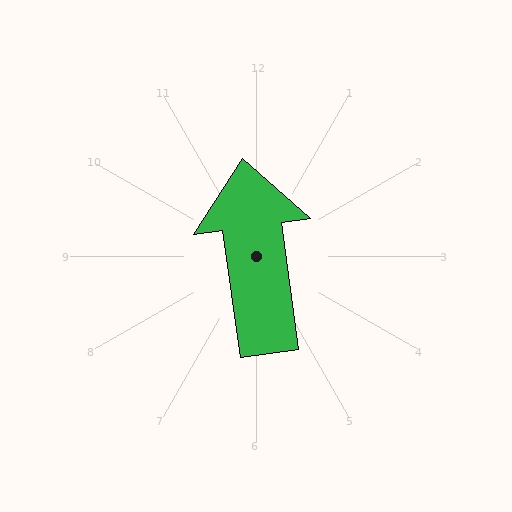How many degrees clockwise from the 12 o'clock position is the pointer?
Approximately 352 degrees.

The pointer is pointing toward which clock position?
Roughly 12 o'clock.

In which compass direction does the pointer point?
North.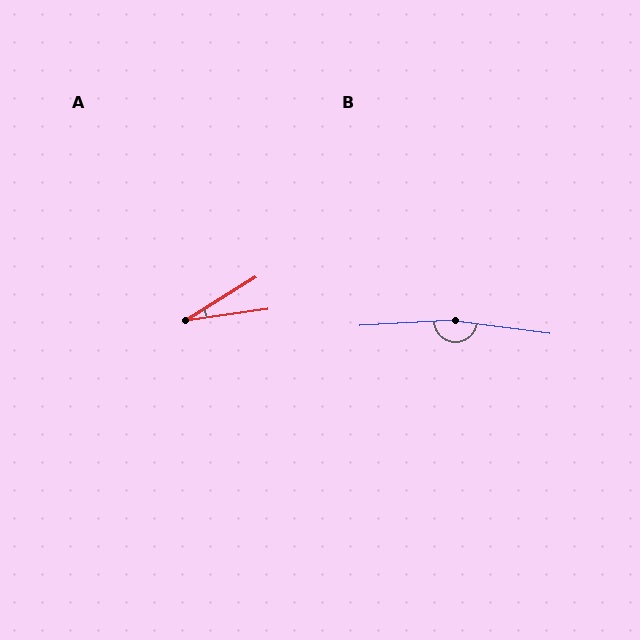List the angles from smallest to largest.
A (23°), B (169°).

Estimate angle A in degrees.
Approximately 23 degrees.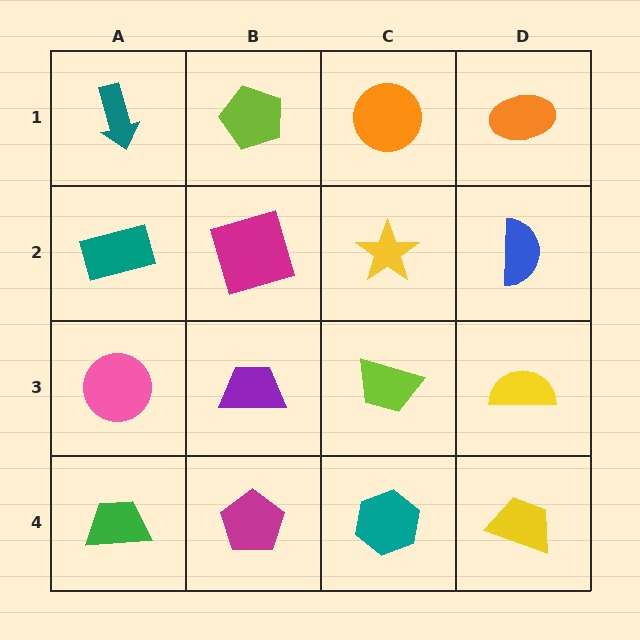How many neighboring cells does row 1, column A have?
2.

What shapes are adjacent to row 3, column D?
A blue semicircle (row 2, column D), a yellow trapezoid (row 4, column D), a lime trapezoid (row 3, column C).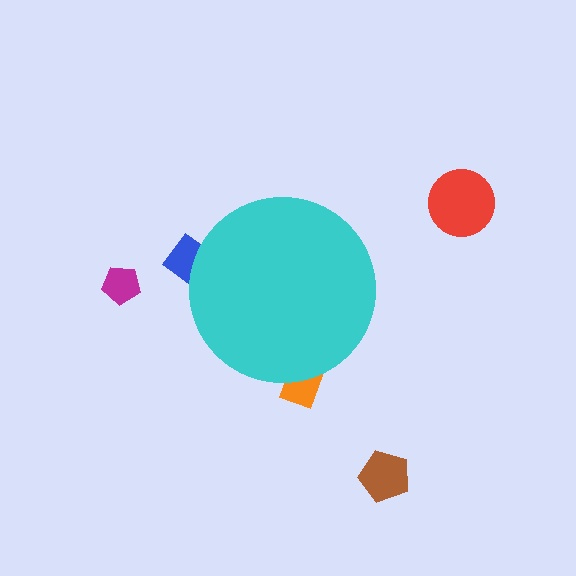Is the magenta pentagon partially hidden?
No, the magenta pentagon is fully visible.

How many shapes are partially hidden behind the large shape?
2 shapes are partially hidden.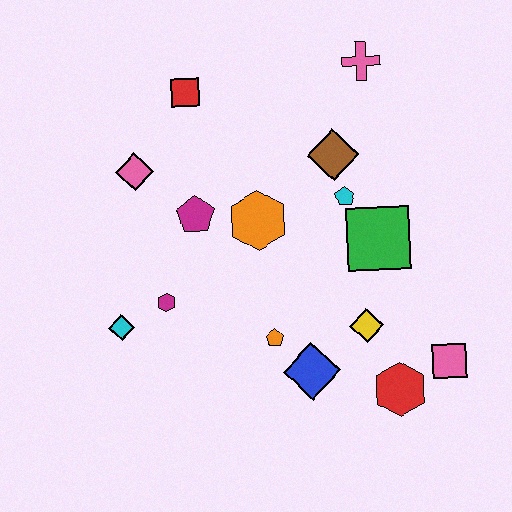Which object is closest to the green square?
The cyan pentagon is closest to the green square.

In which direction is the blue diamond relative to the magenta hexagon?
The blue diamond is to the right of the magenta hexagon.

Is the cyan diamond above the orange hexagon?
No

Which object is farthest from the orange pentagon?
The pink cross is farthest from the orange pentagon.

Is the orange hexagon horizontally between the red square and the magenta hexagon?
No